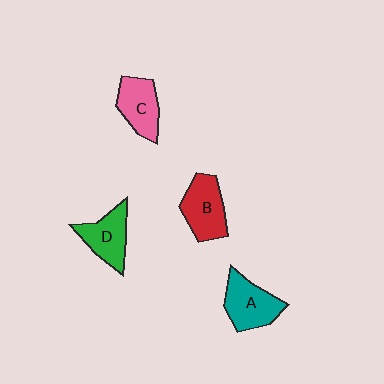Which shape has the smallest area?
Shape C (pink).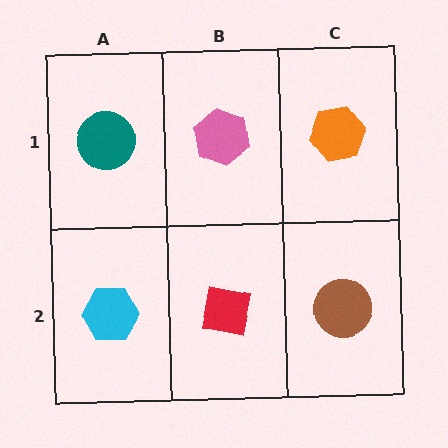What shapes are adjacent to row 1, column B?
A red square (row 2, column B), a teal circle (row 1, column A), an orange hexagon (row 1, column C).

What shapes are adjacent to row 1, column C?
A brown circle (row 2, column C), a pink hexagon (row 1, column B).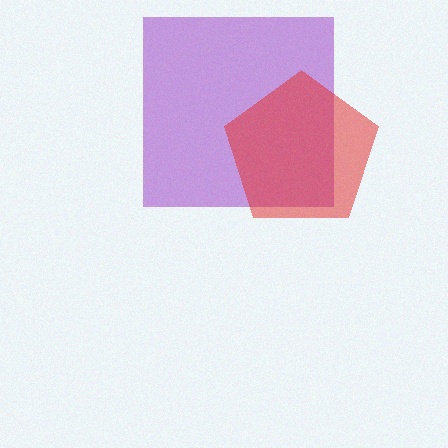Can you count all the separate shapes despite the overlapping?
Yes, there are 2 separate shapes.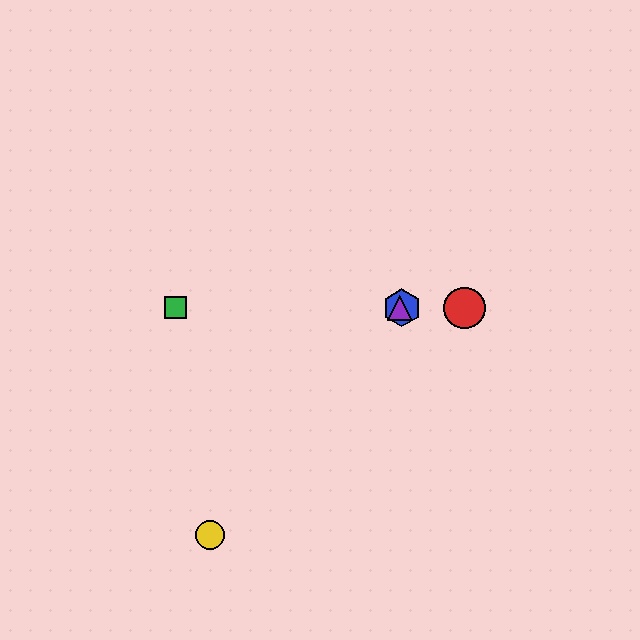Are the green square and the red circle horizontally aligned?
Yes, both are at y≈308.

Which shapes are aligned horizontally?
The red circle, the blue hexagon, the green square, the purple triangle are aligned horizontally.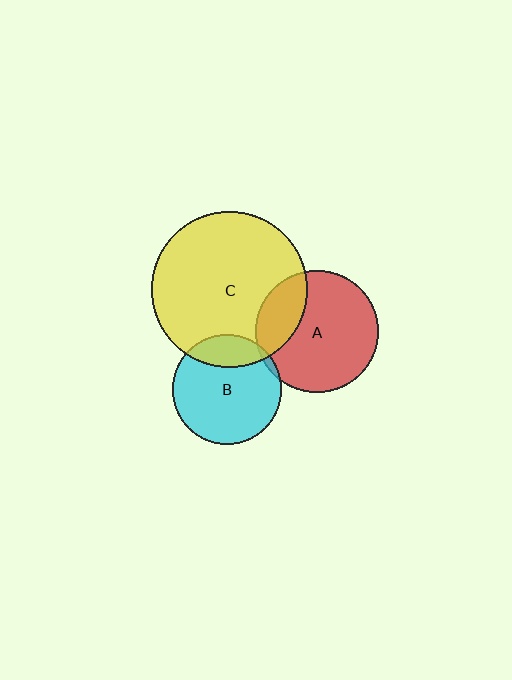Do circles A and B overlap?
Yes.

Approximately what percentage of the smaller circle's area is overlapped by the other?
Approximately 5%.